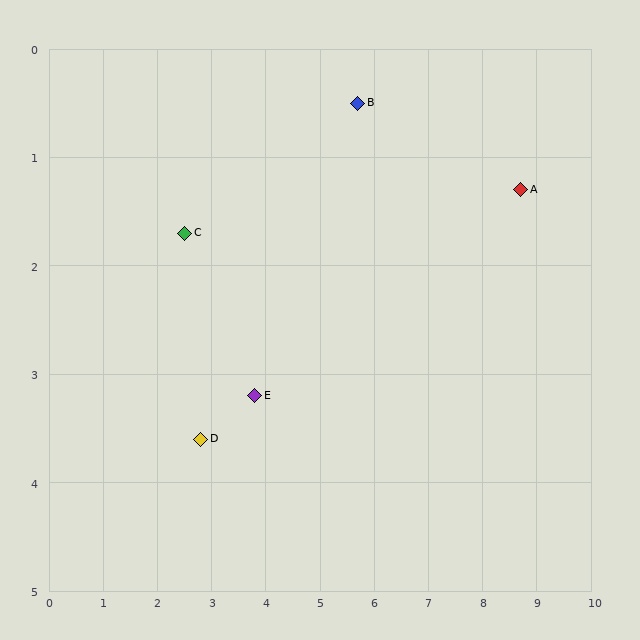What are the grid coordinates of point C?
Point C is at approximately (2.5, 1.7).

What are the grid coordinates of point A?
Point A is at approximately (8.7, 1.3).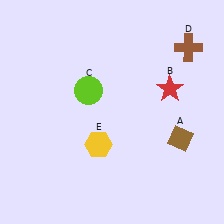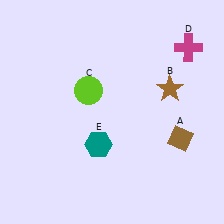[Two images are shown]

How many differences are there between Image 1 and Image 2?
There are 3 differences between the two images.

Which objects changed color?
B changed from red to brown. D changed from brown to magenta. E changed from yellow to teal.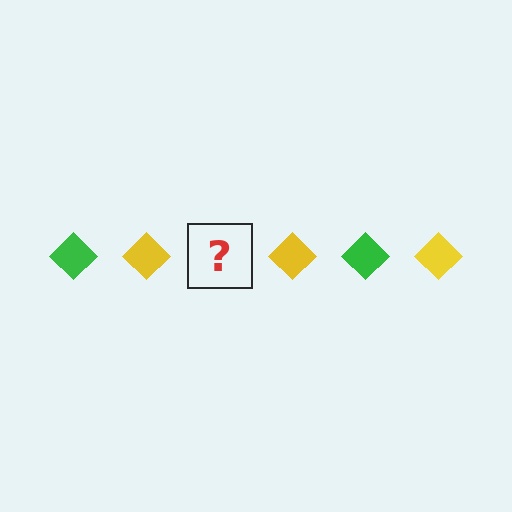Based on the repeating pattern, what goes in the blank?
The blank should be a green diamond.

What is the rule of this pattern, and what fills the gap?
The rule is that the pattern cycles through green, yellow diamonds. The gap should be filled with a green diamond.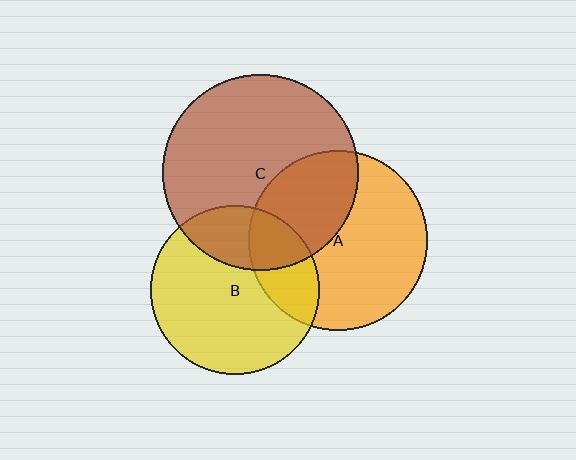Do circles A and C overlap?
Yes.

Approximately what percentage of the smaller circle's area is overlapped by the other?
Approximately 35%.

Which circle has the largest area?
Circle C (brown).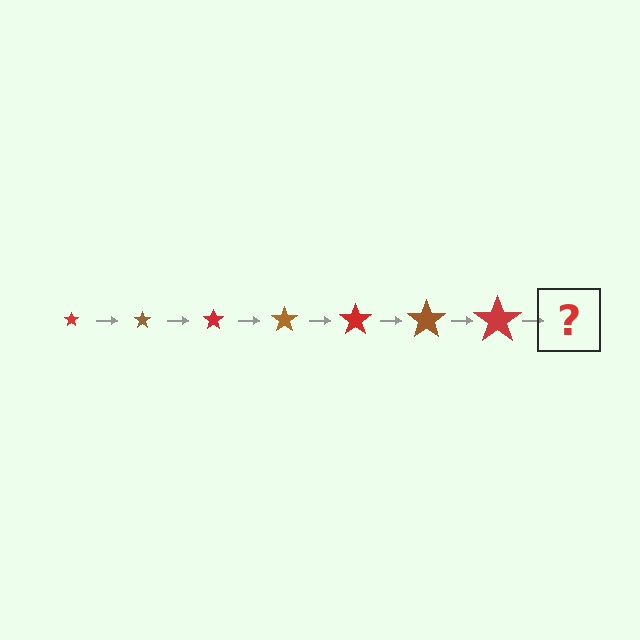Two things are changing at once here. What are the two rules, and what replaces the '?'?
The two rules are that the star grows larger each step and the color cycles through red and brown. The '?' should be a brown star, larger than the previous one.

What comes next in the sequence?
The next element should be a brown star, larger than the previous one.